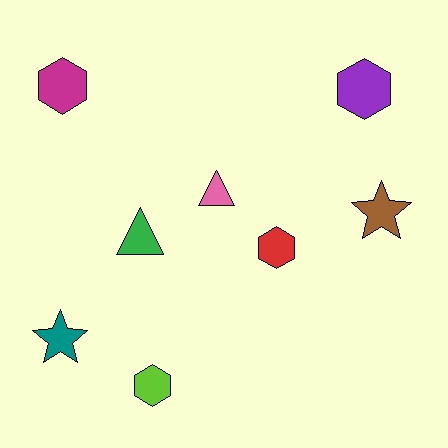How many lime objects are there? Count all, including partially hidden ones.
There is 1 lime object.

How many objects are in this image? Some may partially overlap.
There are 8 objects.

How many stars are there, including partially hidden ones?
There are 2 stars.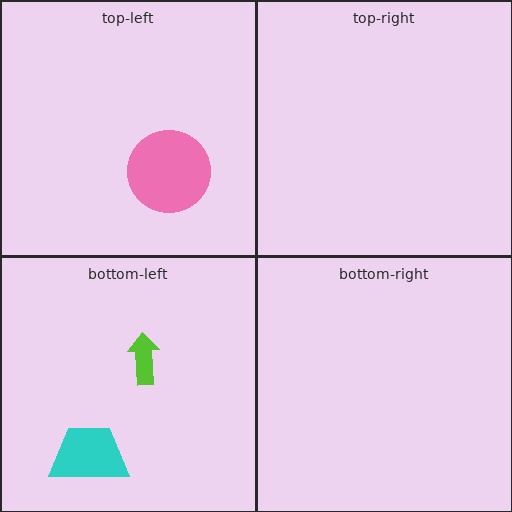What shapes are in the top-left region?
The pink circle.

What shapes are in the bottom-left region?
The cyan trapezoid, the lime arrow.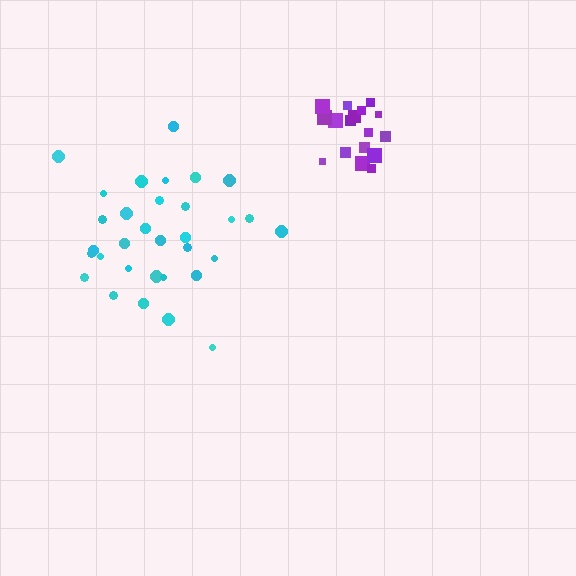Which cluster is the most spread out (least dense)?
Cyan.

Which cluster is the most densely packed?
Purple.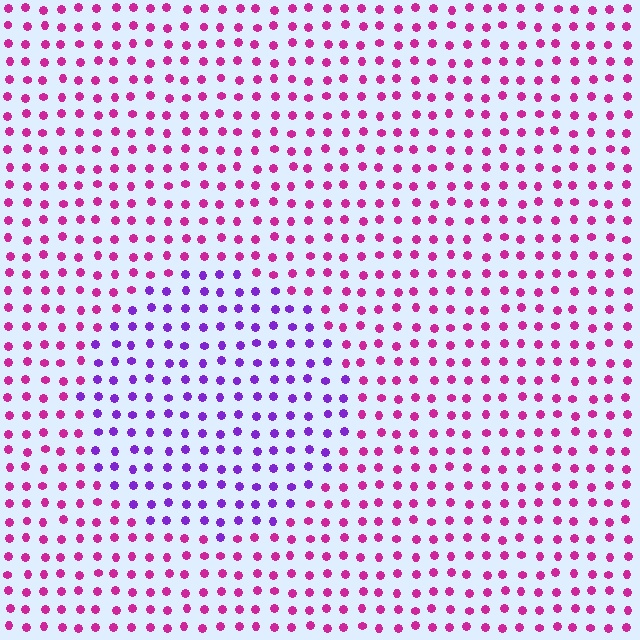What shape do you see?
I see a circle.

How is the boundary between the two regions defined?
The boundary is defined purely by a slight shift in hue (about 46 degrees). Spacing, size, and orientation are identical on both sides.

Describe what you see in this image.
The image is filled with small magenta elements in a uniform arrangement. A circle-shaped region is visible where the elements are tinted to a slightly different hue, forming a subtle color boundary.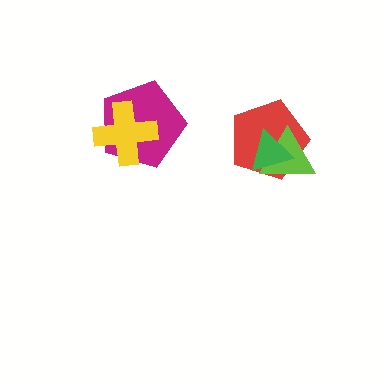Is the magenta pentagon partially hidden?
Yes, it is partially covered by another shape.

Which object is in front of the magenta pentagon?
The yellow cross is in front of the magenta pentagon.